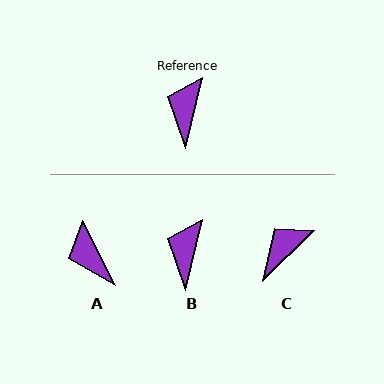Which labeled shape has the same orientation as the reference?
B.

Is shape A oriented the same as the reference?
No, it is off by about 41 degrees.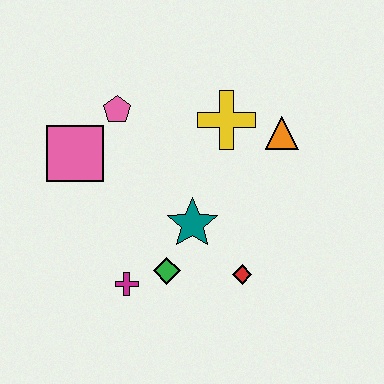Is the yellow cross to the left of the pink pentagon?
No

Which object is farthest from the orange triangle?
The magenta cross is farthest from the orange triangle.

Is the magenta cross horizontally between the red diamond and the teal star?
No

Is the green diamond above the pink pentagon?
No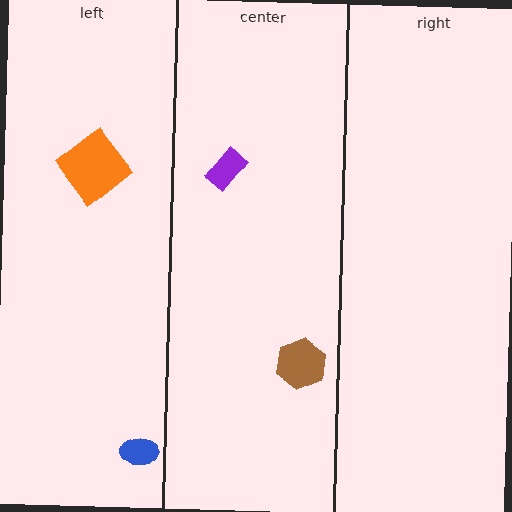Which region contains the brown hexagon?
The center region.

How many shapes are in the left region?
2.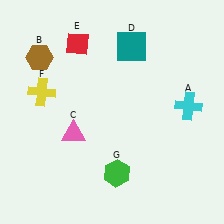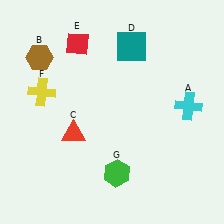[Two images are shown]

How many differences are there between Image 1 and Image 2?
There is 1 difference between the two images.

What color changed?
The triangle (C) changed from pink in Image 1 to red in Image 2.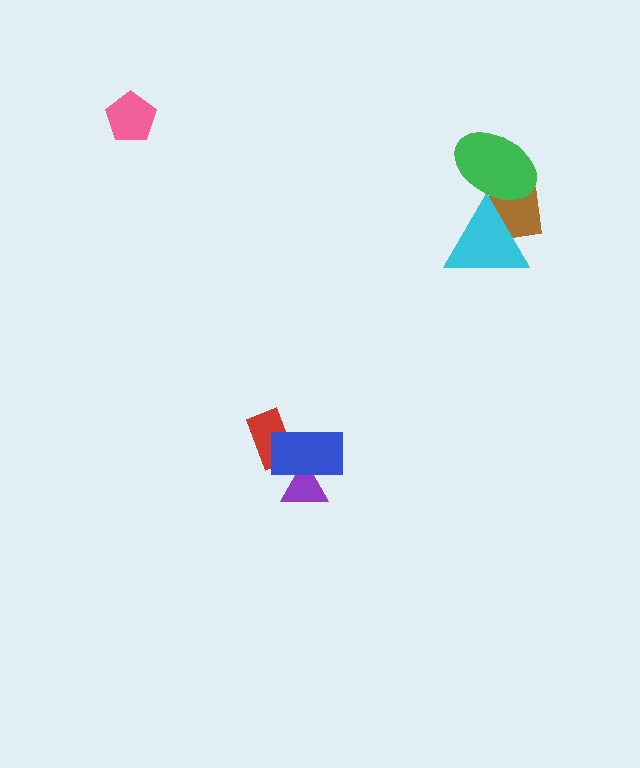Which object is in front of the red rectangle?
The blue rectangle is in front of the red rectangle.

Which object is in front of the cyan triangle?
The green ellipse is in front of the cyan triangle.